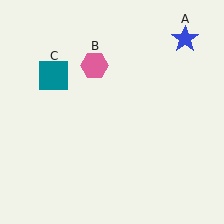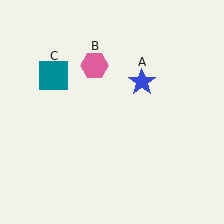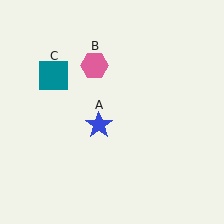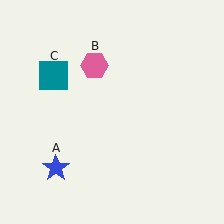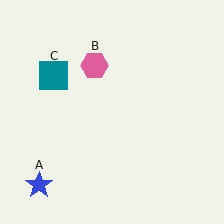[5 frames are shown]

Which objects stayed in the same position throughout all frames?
Pink hexagon (object B) and teal square (object C) remained stationary.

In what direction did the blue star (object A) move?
The blue star (object A) moved down and to the left.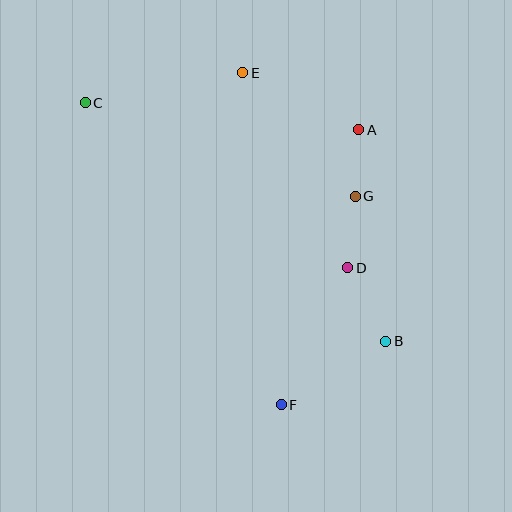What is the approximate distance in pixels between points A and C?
The distance between A and C is approximately 275 pixels.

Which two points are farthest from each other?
Points B and C are farthest from each other.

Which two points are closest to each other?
Points A and G are closest to each other.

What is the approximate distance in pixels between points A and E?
The distance between A and E is approximately 129 pixels.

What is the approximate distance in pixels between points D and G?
The distance between D and G is approximately 72 pixels.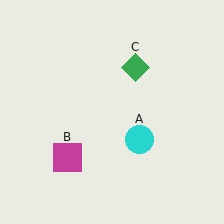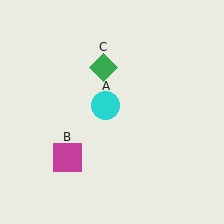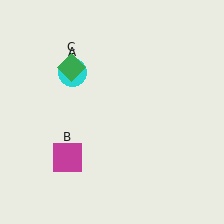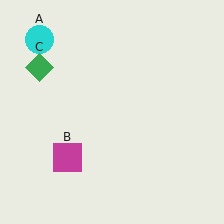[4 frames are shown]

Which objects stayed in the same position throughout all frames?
Magenta square (object B) remained stationary.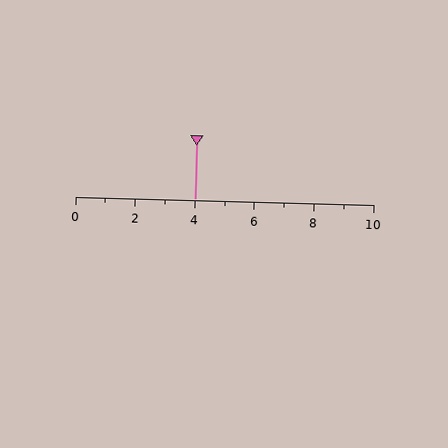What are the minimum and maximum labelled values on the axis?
The axis runs from 0 to 10.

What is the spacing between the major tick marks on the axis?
The major ticks are spaced 2 apart.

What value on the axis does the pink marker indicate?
The marker indicates approximately 4.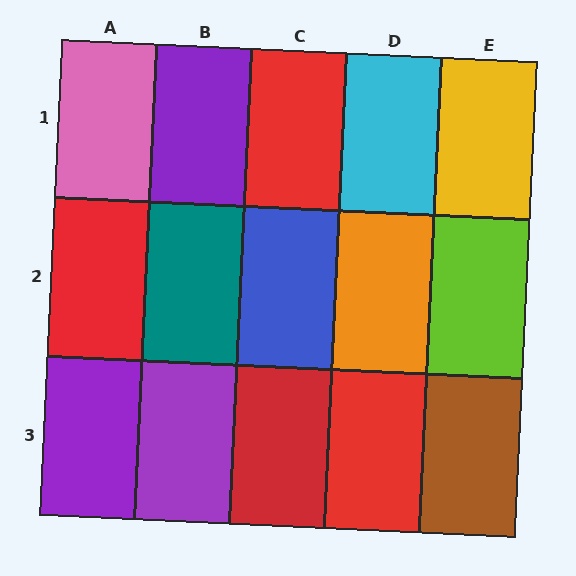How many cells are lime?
1 cell is lime.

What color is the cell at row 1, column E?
Yellow.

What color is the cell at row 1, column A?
Pink.